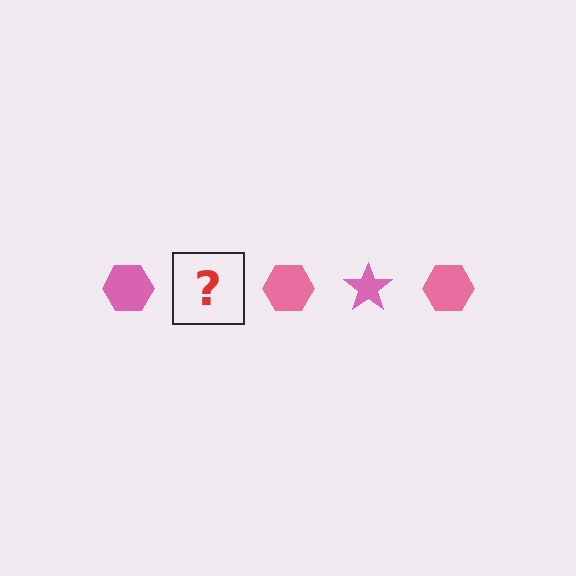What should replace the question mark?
The question mark should be replaced with a pink star.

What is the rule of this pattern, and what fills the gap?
The rule is that the pattern cycles through hexagon, star shapes in pink. The gap should be filled with a pink star.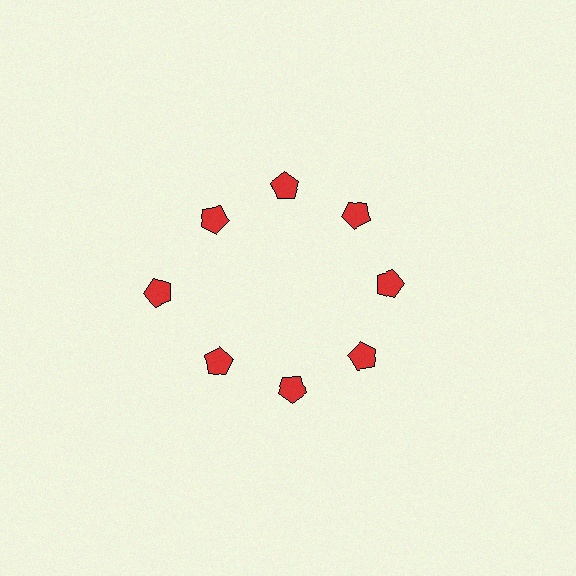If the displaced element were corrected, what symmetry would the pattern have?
It would have 8-fold rotational symmetry — the pattern would map onto itself every 45 degrees.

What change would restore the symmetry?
The symmetry would be restored by moving it inward, back onto the ring so that all 8 pentagons sit at equal angles and equal distance from the center.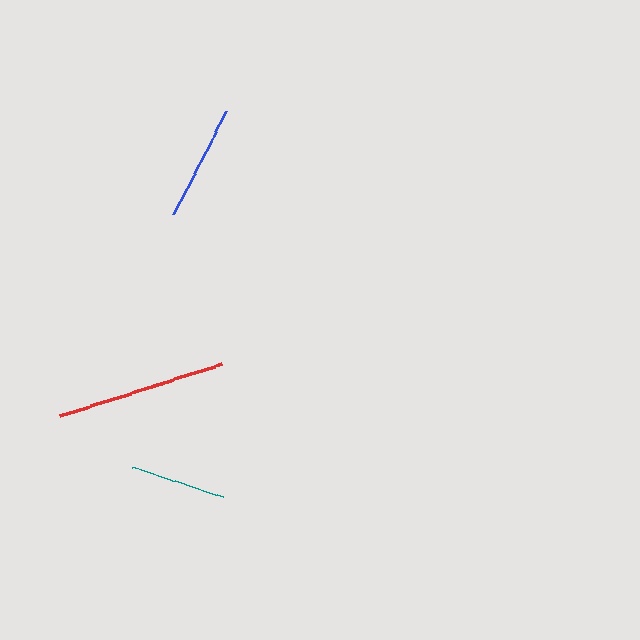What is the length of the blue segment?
The blue segment is approximately 115 pixels long.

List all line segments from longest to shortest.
From longest to shortest: red, blue, teal.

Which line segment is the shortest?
The teal line is the shortest at approximately 96 pixels.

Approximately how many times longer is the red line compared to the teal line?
The red line is approximately 1.8 times the length of the teal line.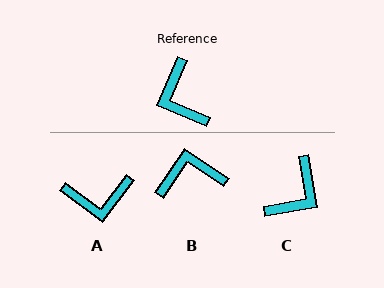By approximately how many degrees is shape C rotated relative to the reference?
Approximately 123 degrees counter-clockwise.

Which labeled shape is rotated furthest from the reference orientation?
C, about 123 degrees away.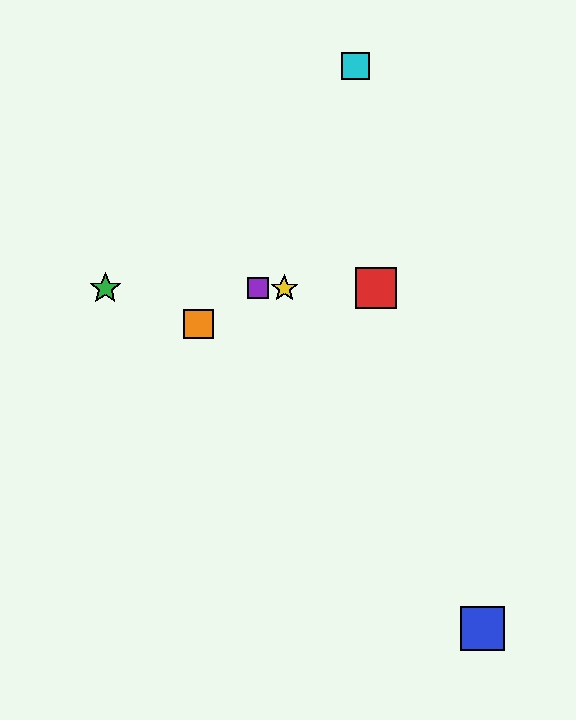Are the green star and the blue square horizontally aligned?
No, the green star is at y≈288 and the blue square is at y≈629.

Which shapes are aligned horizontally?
The red square, the green star, the yellow star, the purple square are aligned horizontally.